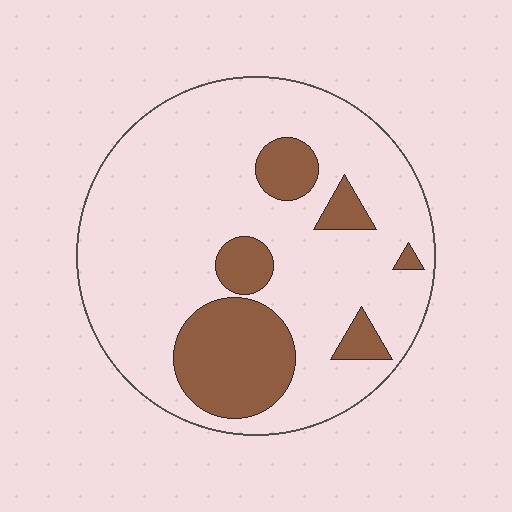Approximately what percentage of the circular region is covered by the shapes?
Approximately 20%.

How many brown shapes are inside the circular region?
6.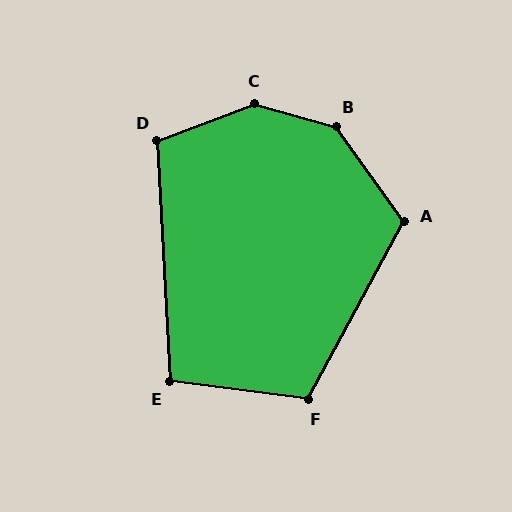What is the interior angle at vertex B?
Approximately 141 degrees (obtuse).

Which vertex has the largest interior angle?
C, at approximately 144 degrees.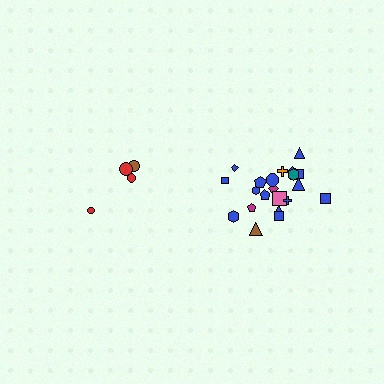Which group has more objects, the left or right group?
The right group.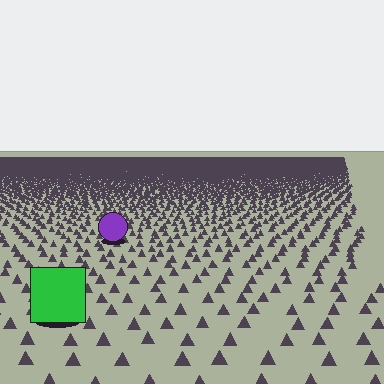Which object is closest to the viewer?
The green square is closest. The texture marks near it are larger and more spread out.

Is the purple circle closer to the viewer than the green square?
No. The green square is closer — you can tell from the texture gradient: the ground texture is coarser near it.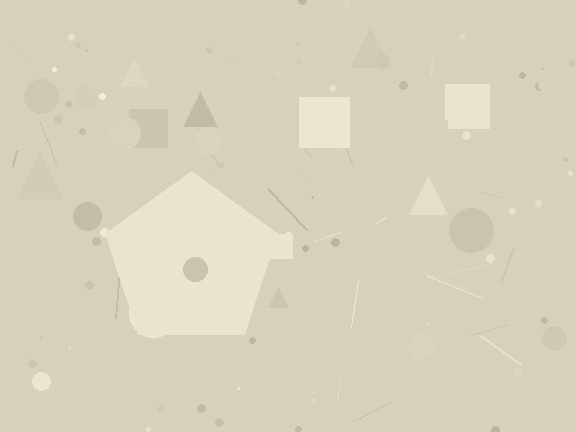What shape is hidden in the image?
A pentagon is hidden in the image.